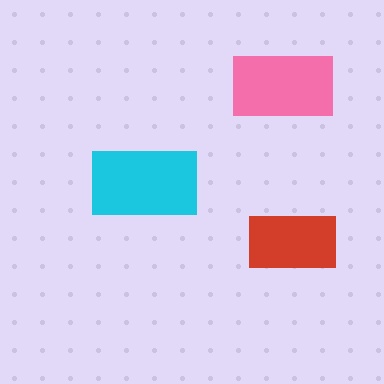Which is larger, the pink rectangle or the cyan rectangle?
The cyan one.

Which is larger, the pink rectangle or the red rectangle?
The pink one.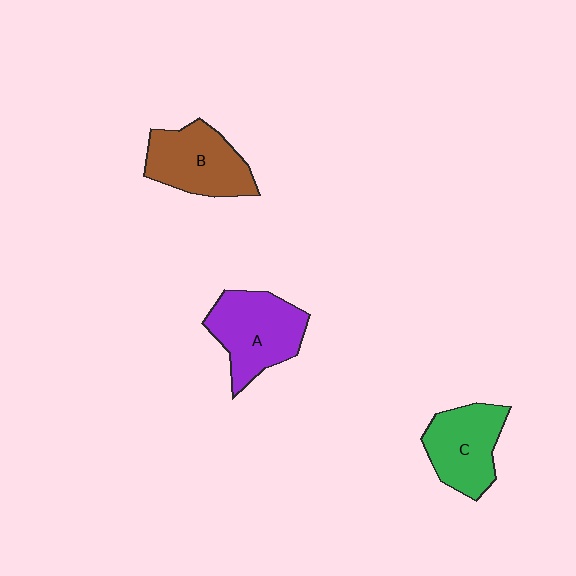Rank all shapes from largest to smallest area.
From largest to smallest: A (purple), B (brown), C (green).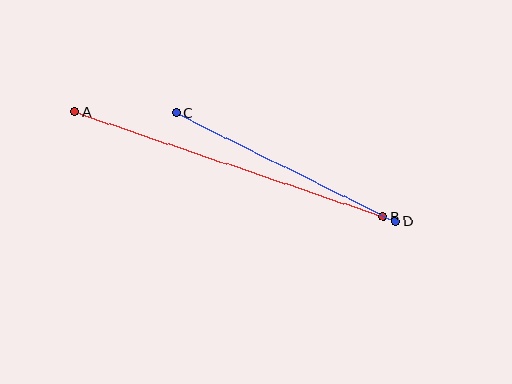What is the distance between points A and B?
The distance is approximately 326 pixels.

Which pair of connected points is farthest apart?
Points A and B are farthest apart.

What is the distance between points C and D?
The distance is approximately 245 pixels.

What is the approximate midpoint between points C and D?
The midpoint is at approximately (286, 167) pixels.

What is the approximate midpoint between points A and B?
The midpoint is at approximately (229, 164) pixels.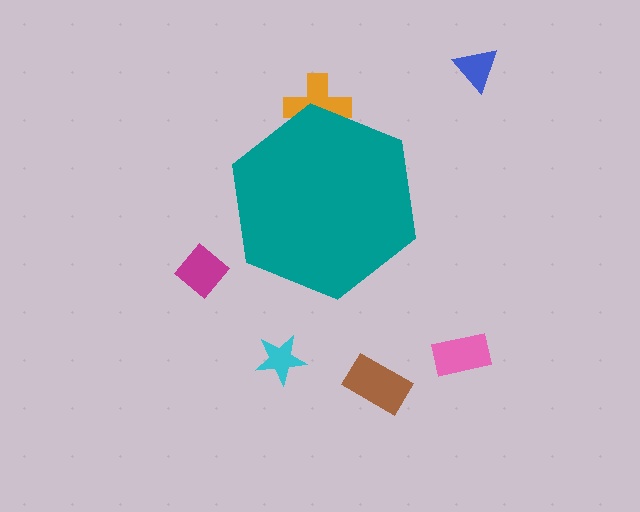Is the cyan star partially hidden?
No, the cyan star is fully visible.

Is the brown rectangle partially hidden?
No, the brown rectangle is fully visible.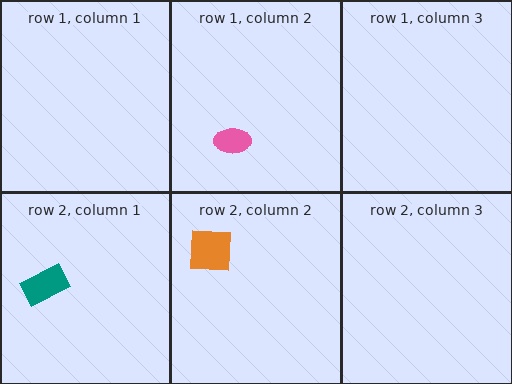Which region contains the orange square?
The row 2, column 2 region.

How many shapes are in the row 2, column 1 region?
1.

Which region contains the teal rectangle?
The row 2, column 1 region.